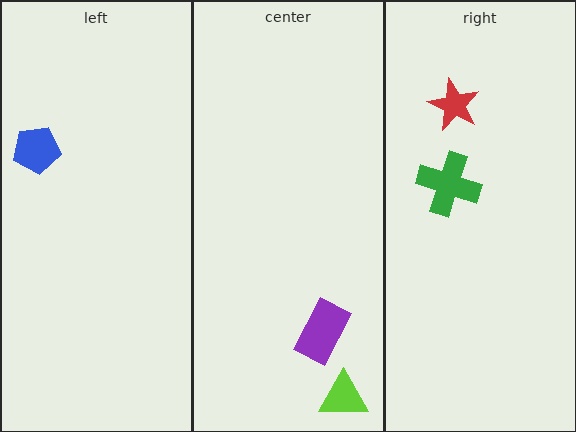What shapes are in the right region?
The green cross, the red star.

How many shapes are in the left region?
1.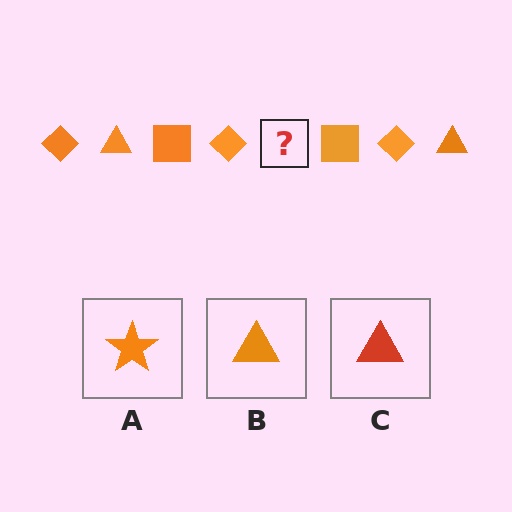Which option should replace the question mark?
Option B.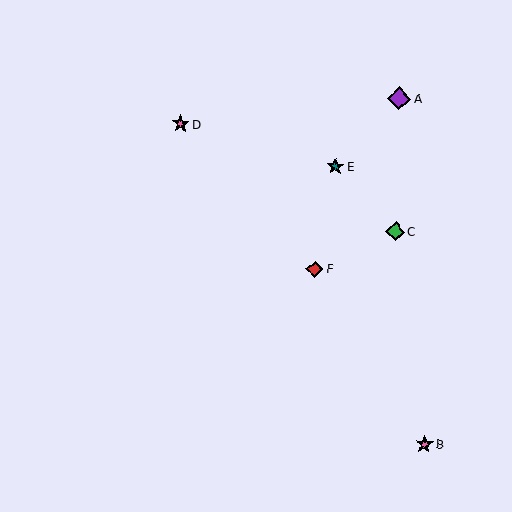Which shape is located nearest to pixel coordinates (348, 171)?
The teal star (labeled E) at (335, 166) is nearest to that location.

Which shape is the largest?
The purple diamond (labeled A) is the largest.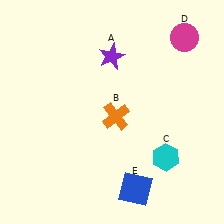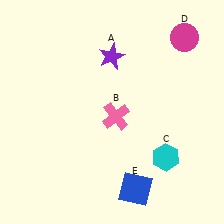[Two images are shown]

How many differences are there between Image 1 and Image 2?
There is 1 difference between the two images.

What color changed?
The cross (B) changed from orange in Image 1 to pink in Image 2.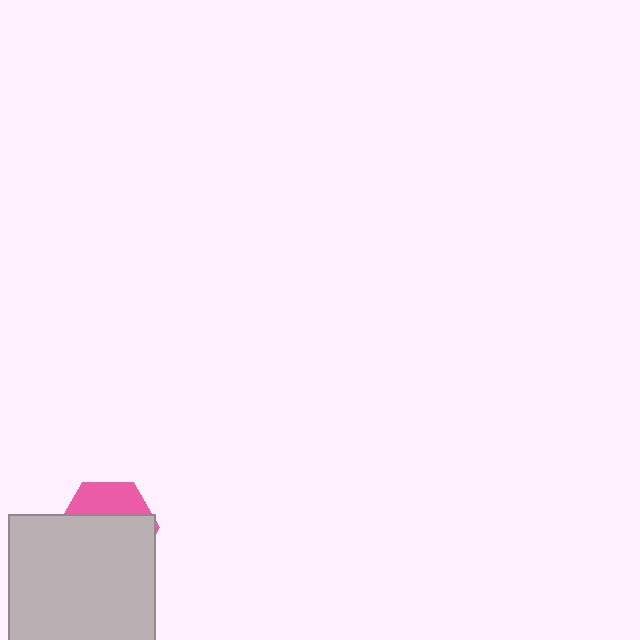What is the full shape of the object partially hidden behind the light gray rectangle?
The partially hidden object is a pink hexagon.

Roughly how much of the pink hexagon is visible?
A small part of it is visible (roughly 32%).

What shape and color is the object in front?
The object in front is a light gray rectangle.